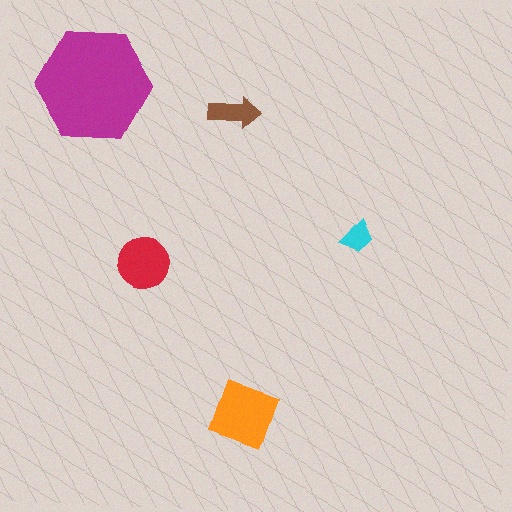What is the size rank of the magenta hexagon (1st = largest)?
1st.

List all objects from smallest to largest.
The cyan trapezoid, the brown arrow, the red circle, the orange square, the magenta hexagon.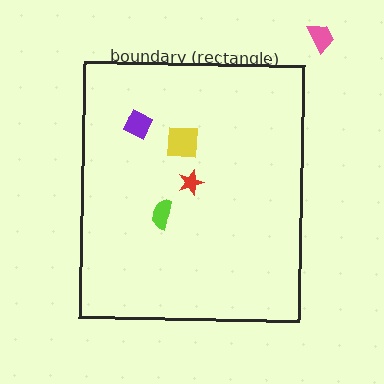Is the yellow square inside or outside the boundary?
Inside.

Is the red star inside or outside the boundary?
Inside.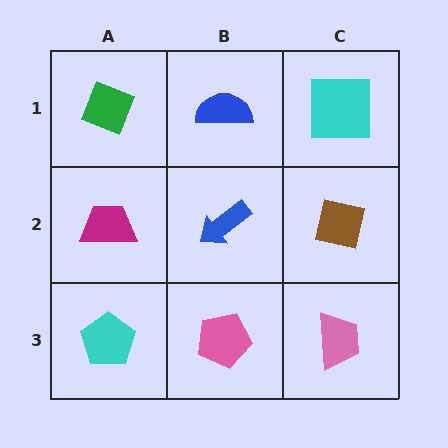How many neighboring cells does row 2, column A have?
3.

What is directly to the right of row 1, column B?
A cyan square.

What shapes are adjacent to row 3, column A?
A magenta trapezoid (row 2, column A), a pink pentagon (row 3, column B).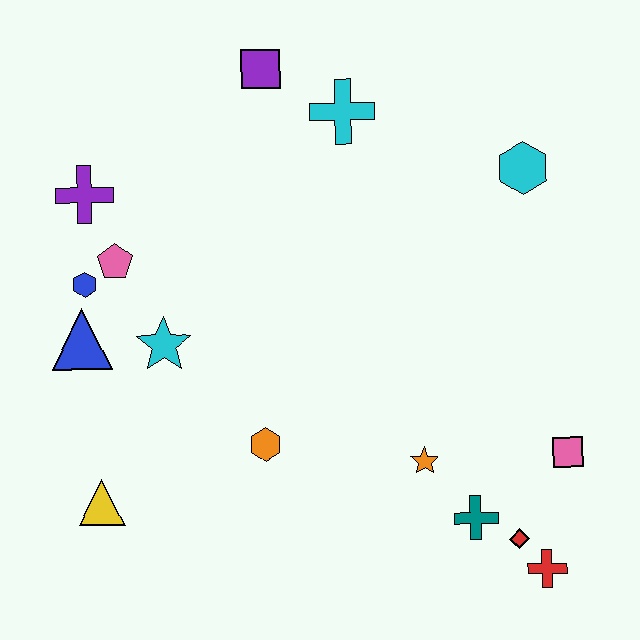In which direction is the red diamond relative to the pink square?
The red diamond is below the pink square.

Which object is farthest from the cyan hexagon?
The yellow triangle is farthest from the cyan hexagon.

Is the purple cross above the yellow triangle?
Yes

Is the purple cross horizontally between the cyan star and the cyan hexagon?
No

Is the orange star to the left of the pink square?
Yes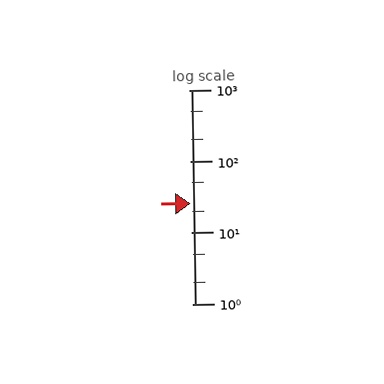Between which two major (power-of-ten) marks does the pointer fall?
The pointer is between 10 and 100.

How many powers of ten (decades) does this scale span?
The scale spans 3 decades, from 1 to 1000.